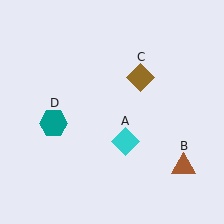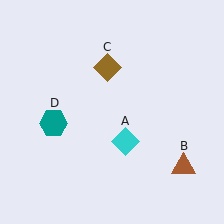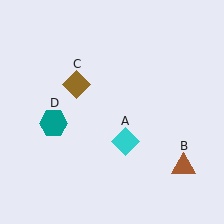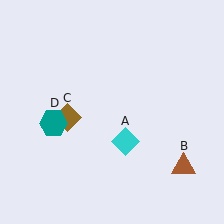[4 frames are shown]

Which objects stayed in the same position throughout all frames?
Cyan diamond (object A) and brown triangle (object B) and teal hexagon (object D) remained stationary.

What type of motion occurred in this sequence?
The brown diamond (object C) rotated counterclockwise around the center of the scene.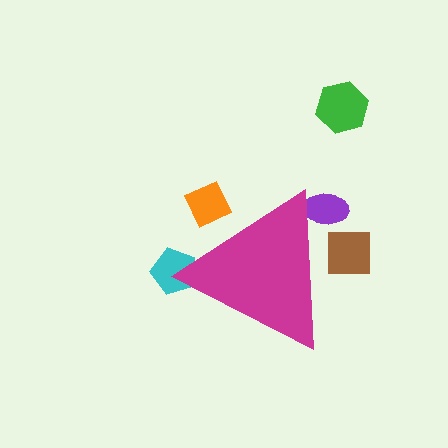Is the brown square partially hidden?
Yes, the brown square is partially hidden behind the magenta triangle.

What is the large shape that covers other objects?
A magenta triangle.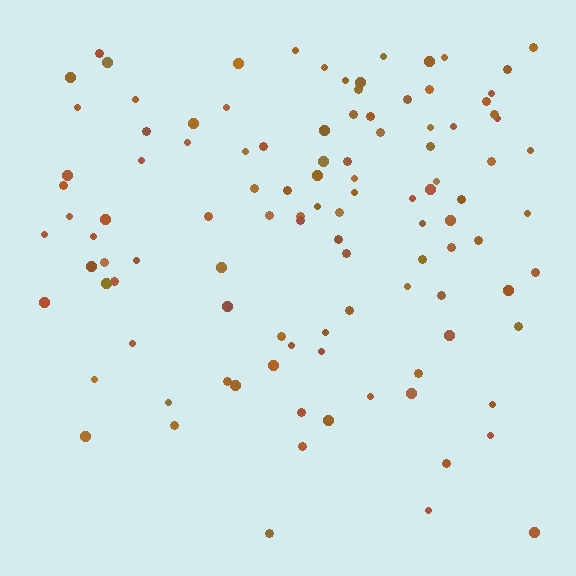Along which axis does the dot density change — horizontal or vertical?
Vertical.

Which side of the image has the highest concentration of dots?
The top.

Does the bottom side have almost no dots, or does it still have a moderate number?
Still a moderate number, just noticeably fewer than the top.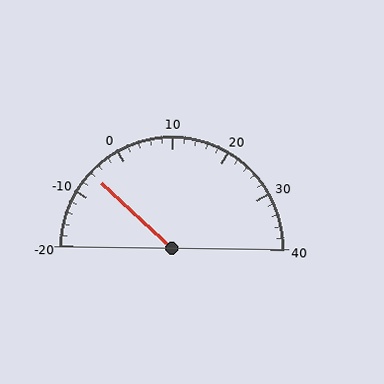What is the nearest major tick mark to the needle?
The nearest major tick mark is -10.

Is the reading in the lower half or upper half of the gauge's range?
The reading is in the lower half of the range (-20 to 40).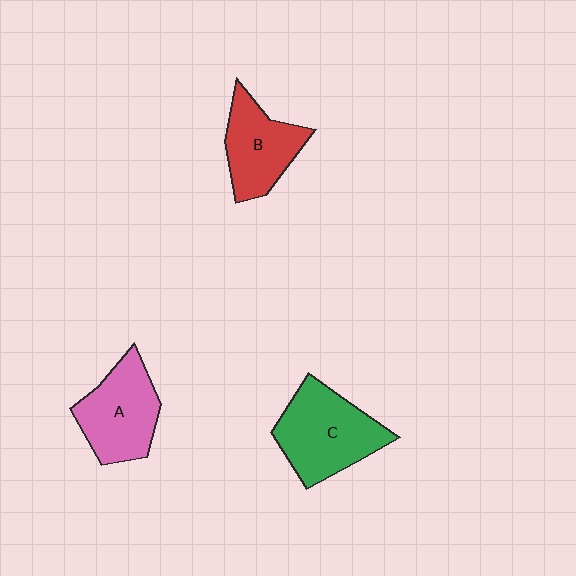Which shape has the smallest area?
Shape B (red).